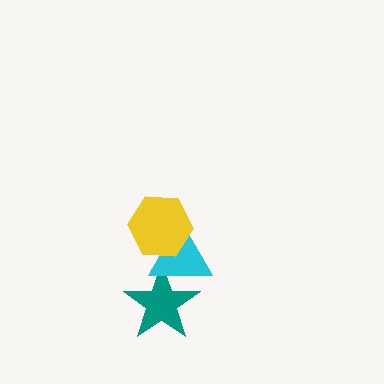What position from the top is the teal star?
The teal star is 3rd from the top.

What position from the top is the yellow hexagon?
The yellow hexagon is 1st from the top.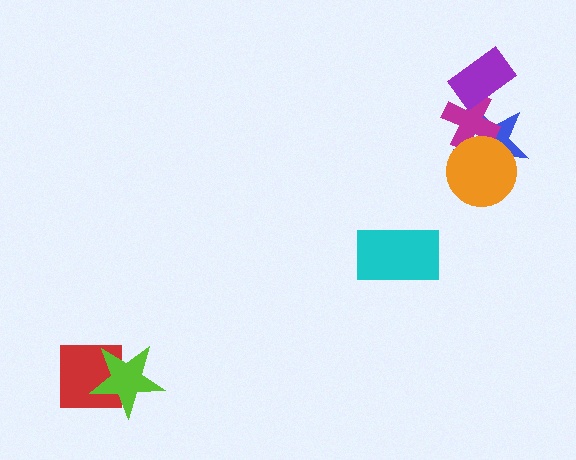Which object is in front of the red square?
The lime star is in front of the red square.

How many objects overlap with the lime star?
1 object overlaps with the lime star.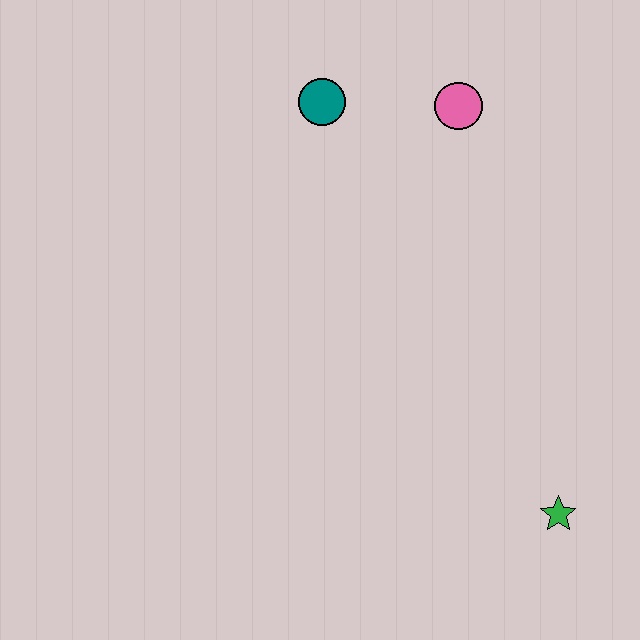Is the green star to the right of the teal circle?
Yes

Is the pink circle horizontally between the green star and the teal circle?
Yes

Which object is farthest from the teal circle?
The green star is farthest from the teal circle.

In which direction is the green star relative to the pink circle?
The green star is below the pink circle.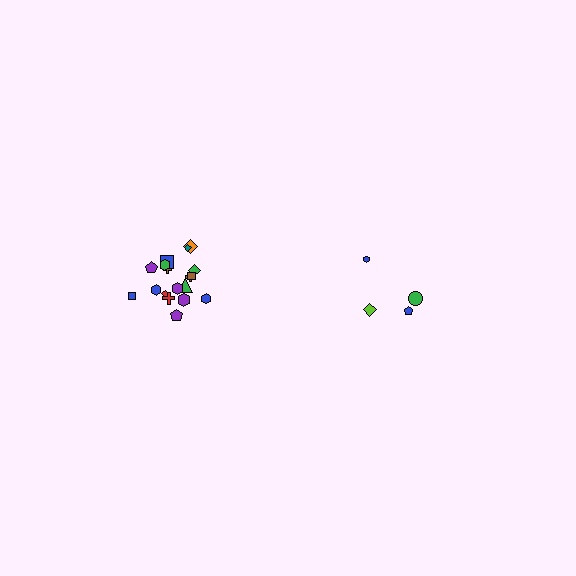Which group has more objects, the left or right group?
The left group.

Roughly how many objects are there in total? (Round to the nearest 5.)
Roughly 20 objects in total.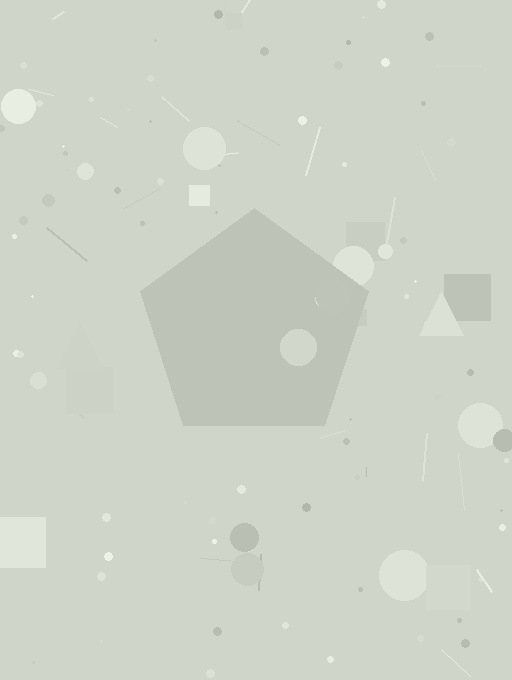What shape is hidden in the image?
A pentagon is hidden in the image.